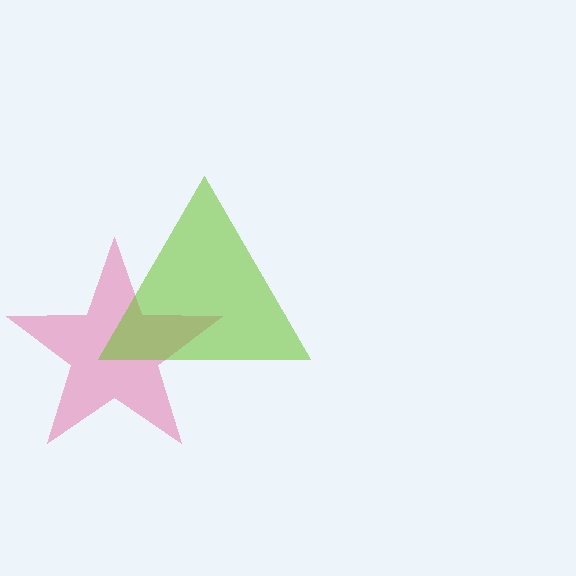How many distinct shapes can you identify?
There are 2 distinct shapes: a pink star, a lime triangle.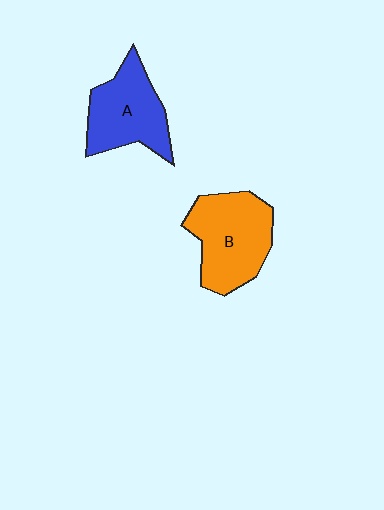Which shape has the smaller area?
Shape A (blue).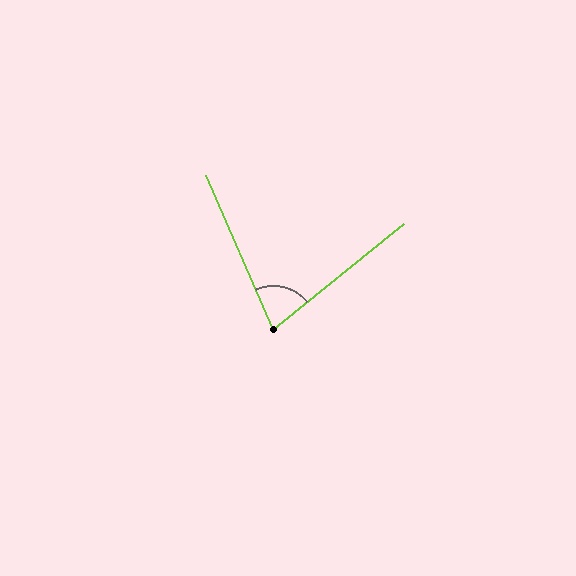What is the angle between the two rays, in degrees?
Approximately 75 degrees.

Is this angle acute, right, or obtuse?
It is acute.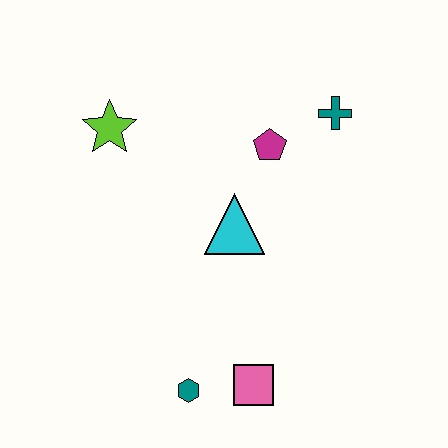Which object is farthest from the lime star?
The pink square is farthest from the lime star.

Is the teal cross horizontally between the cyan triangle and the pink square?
No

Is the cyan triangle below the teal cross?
Yes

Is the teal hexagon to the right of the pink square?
No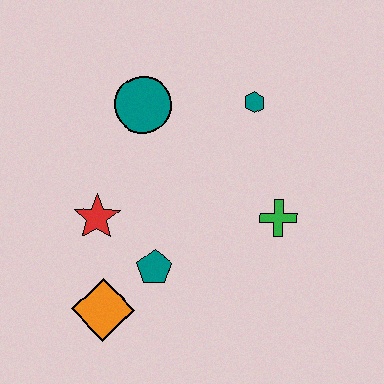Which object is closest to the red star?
The teal pentagon is closest to the red star.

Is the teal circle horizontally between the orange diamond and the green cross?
Yes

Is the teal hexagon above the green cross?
Yes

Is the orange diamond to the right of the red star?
Yes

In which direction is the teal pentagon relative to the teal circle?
The teal pentagon is below the teal circle.